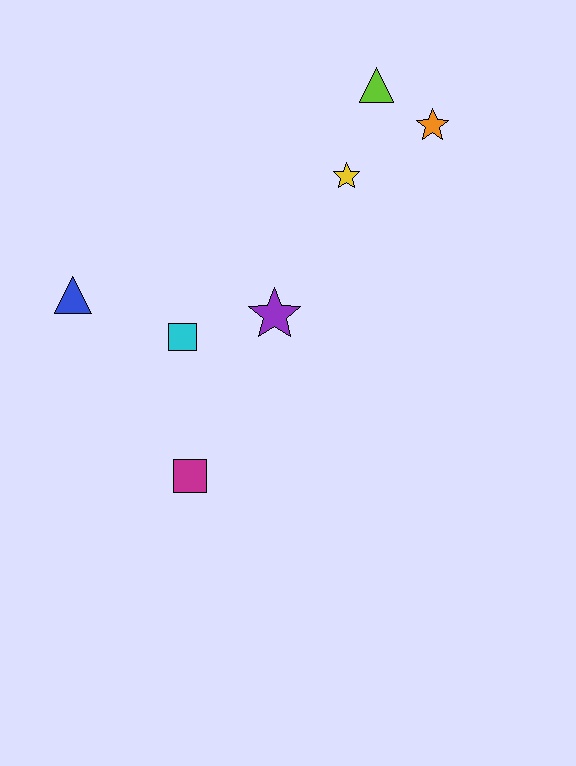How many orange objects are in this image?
There is 1 orange object.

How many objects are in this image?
There are 7 objects.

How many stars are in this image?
There are 3 stars.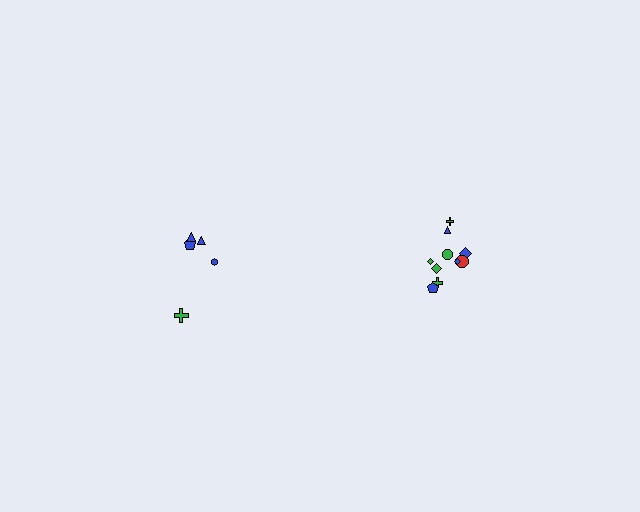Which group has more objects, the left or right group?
The right group.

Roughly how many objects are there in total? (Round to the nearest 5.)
Roughly 15 objects in total.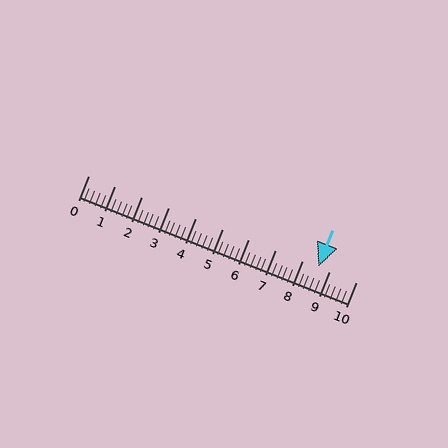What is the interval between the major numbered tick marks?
The major tick marks are spaced 1 units apart.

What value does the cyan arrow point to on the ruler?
The cyan arrow points to approximately 8.6.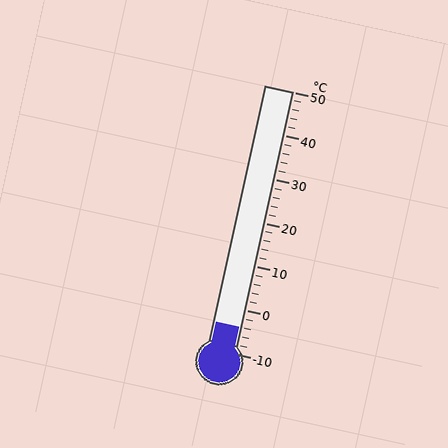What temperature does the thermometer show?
The thermometer shows approximately -4°C.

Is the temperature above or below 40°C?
The temperature is below 40°C.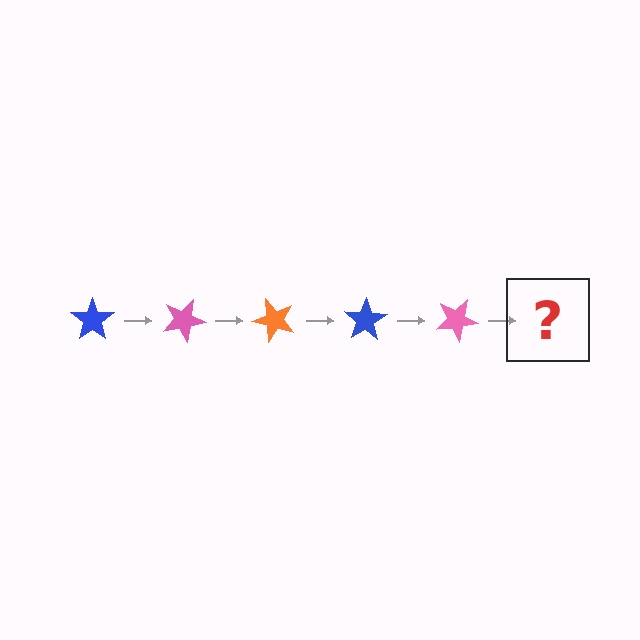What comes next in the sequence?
The next element should be an orange star, rotated 125 degrees from the start.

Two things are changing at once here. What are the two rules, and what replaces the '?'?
The two rules are that it rotates 25 degrees each step and the color cycles through blue, pink, and orange. The '?' should be an orange star, rotated 125 degrees from the start.